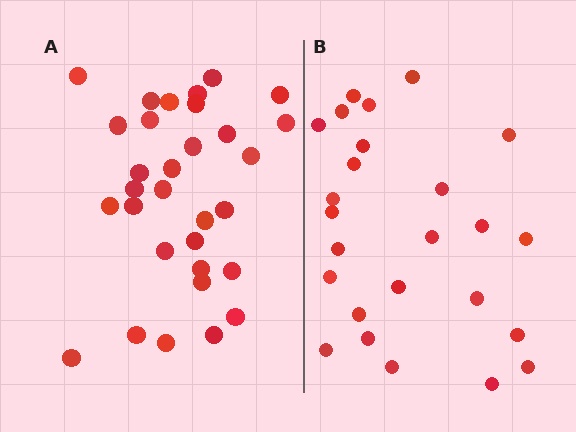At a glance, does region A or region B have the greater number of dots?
Region A (the left region) has more dots.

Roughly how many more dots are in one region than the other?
Region A has about 6 more dots than region B.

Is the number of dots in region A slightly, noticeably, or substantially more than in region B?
Region A has only slightly more — the two regions are fairly close. The ratio is roughly 1.2 to 1.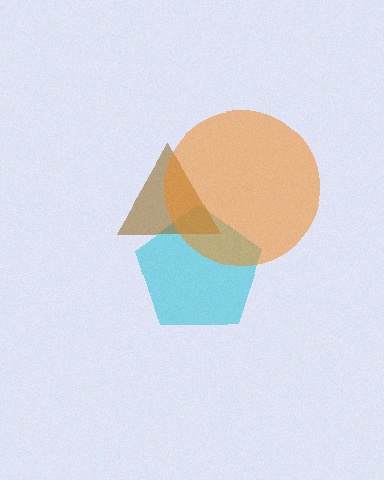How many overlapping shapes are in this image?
There are 3 overlapping shapes in the image.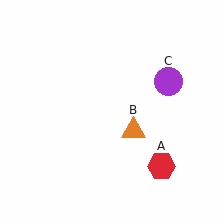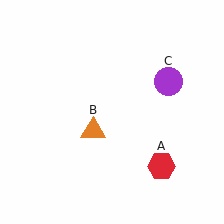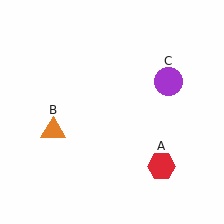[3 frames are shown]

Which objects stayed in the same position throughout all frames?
Red hexagon (object A) and purple circle (object C) remained stationary.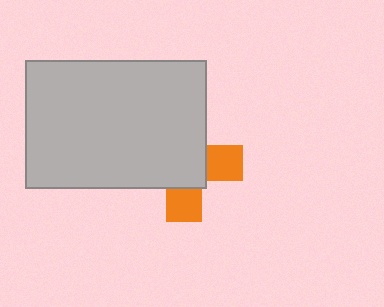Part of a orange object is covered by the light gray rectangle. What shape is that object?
It is a cross.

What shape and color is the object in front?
The object in front is a light gray rectangle.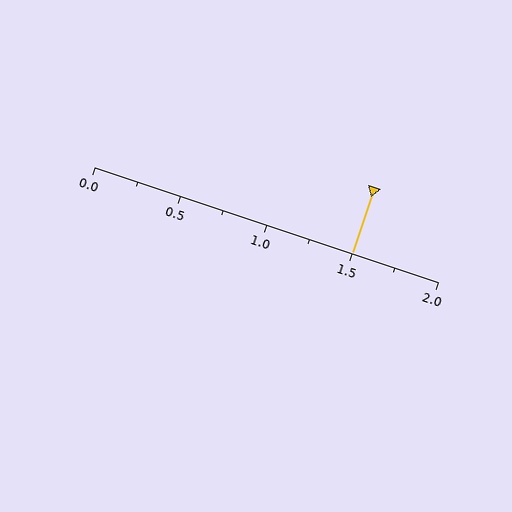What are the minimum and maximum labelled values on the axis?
The axis runs from 0.0 to 2.0.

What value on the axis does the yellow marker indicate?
The marker indicates approximately 1.5.